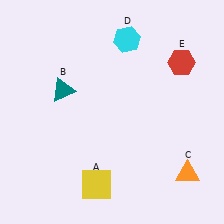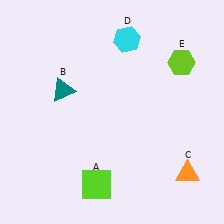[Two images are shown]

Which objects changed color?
A changed from yellow to lime. E changed from red to lime.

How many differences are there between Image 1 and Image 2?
There are 2 differences between the two images.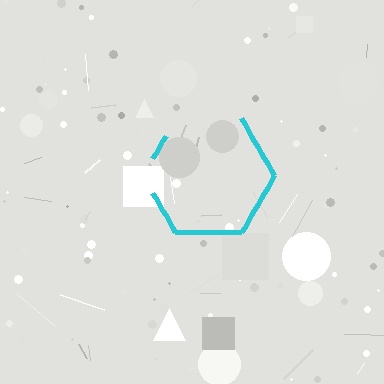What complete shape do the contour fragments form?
The contour fragments form a hexagon.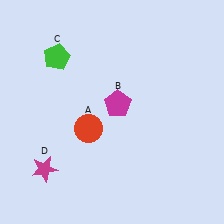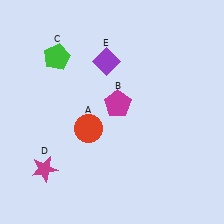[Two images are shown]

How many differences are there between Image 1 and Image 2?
There is 1 difference between the two images.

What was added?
A purple diamond (E) was added in Image 2.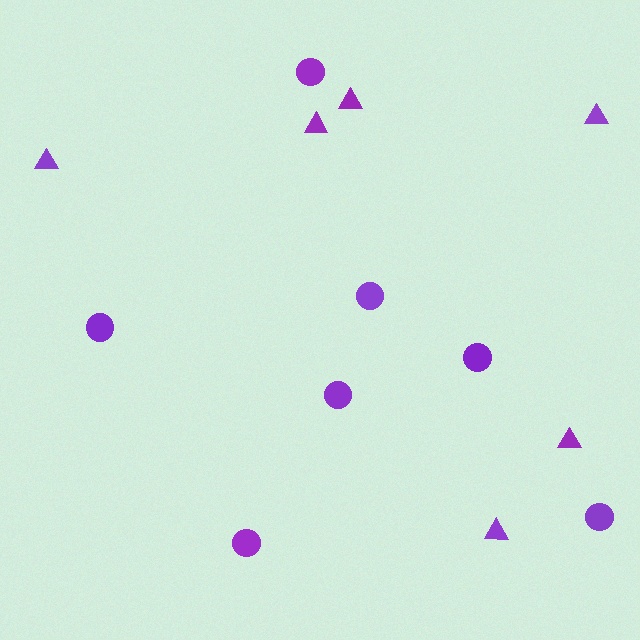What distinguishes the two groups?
There are 2 groups: one group of circles (7) and one group of triangles (6).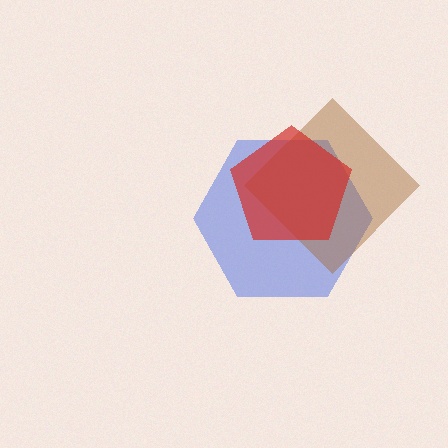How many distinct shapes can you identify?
There are 3 distinct shapes: a blue hexagon, a brown diamond, a red pentagon.